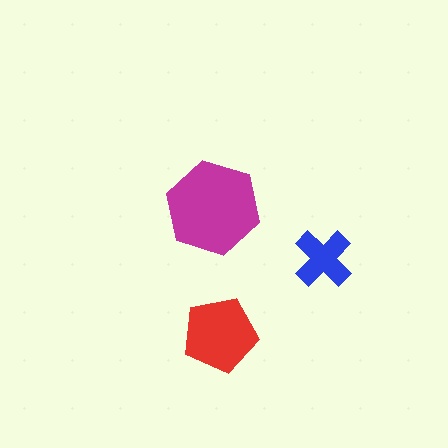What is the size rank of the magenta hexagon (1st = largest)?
1st.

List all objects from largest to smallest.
The magenta hexagon, the red pentagon, the blue cross.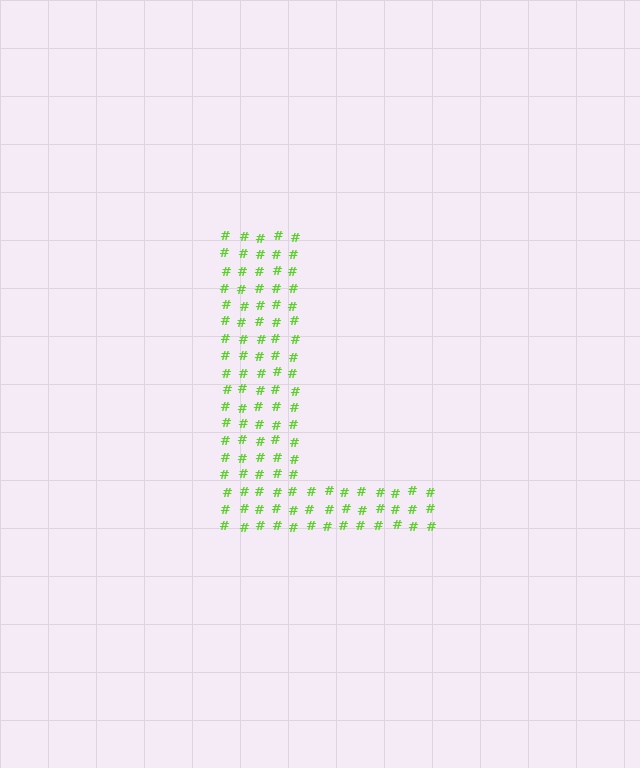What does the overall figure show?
The overall figure shows the letter L.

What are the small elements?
The small elements are hash symbols.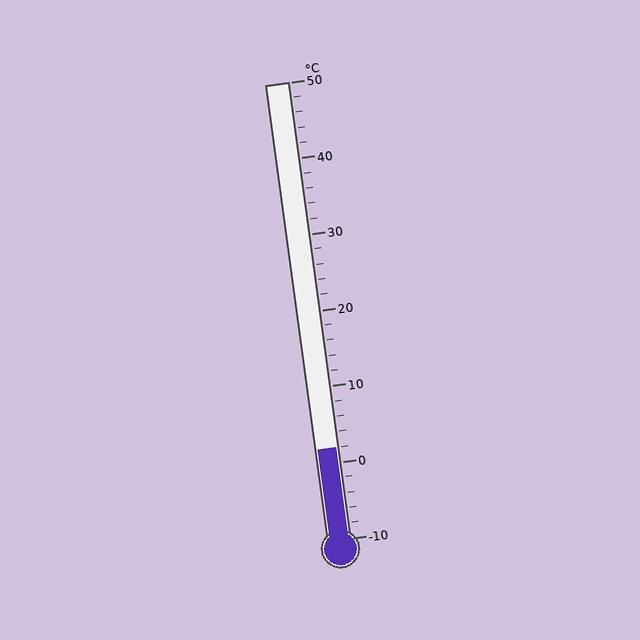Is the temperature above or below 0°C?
The temperature is above 0°C.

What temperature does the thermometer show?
The thermometer shows approximately 2°C.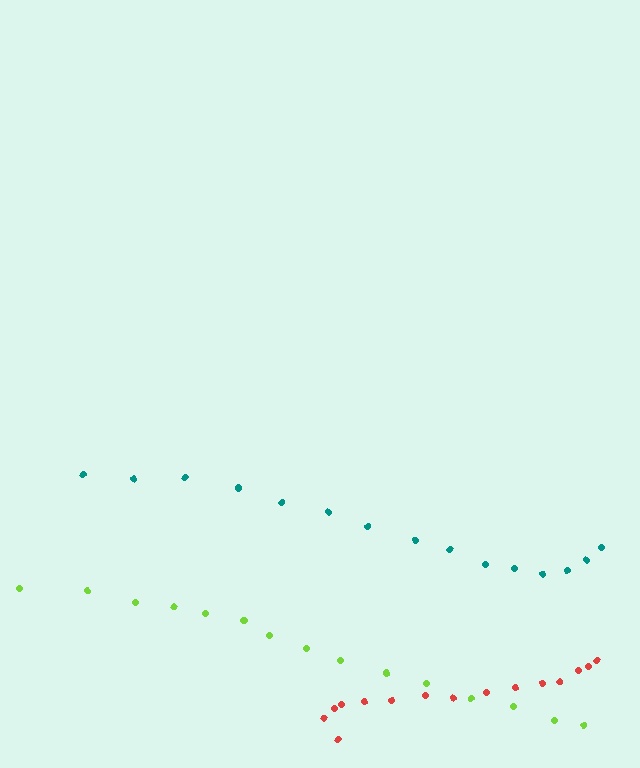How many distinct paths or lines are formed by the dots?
There are 3 distinct paths.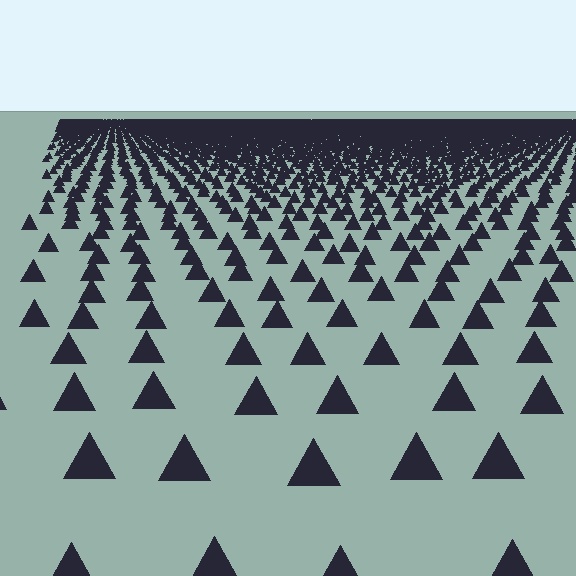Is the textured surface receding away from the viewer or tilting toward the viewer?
The surface is receding away from the viewer. Texture elements get smaller and denser toward the top.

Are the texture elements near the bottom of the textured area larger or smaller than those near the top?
Larger. Near the bottom, elements are closer to the viewer and appear at a bigger on-screen size.